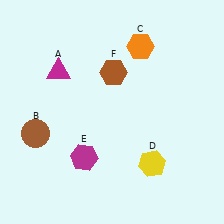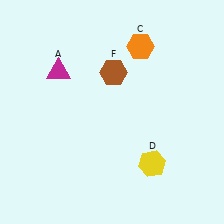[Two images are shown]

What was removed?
The magenta hexagon (E), the brown circle (B) were removed in Image 2.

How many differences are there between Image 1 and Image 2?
There are 2 differences between the two images.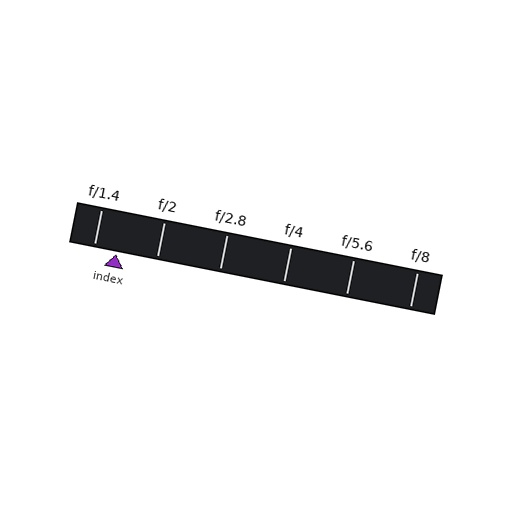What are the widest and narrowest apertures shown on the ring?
The widest aperture shown is f/1.4 and the narrowest is f/8.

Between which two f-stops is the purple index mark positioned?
The index mark is between f/1.4 and f/2.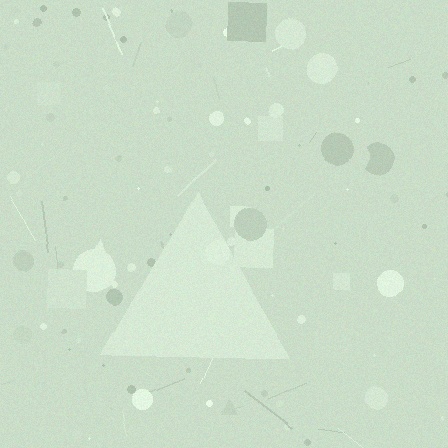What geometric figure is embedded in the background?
A triangle is embedded in the background.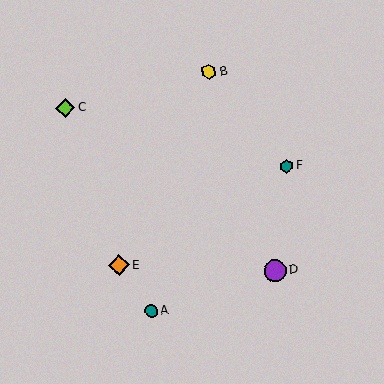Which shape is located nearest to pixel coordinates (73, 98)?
The lime diamond (labeled C) at (65, 108) is nearest to that location.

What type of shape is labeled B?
Shape B is a yellow hexagon.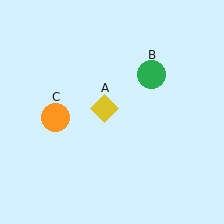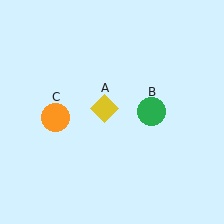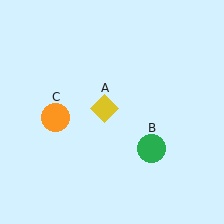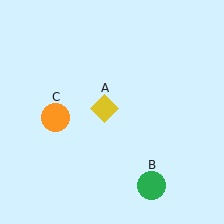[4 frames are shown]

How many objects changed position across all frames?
1 object changed position: green circle (object B).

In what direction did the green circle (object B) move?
The green circle (object B) moved down.